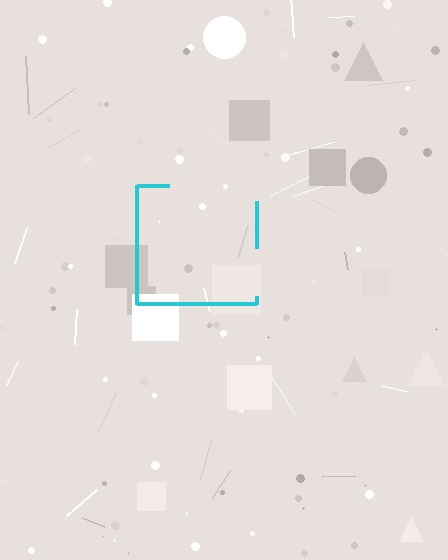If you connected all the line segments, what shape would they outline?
They would outline a square.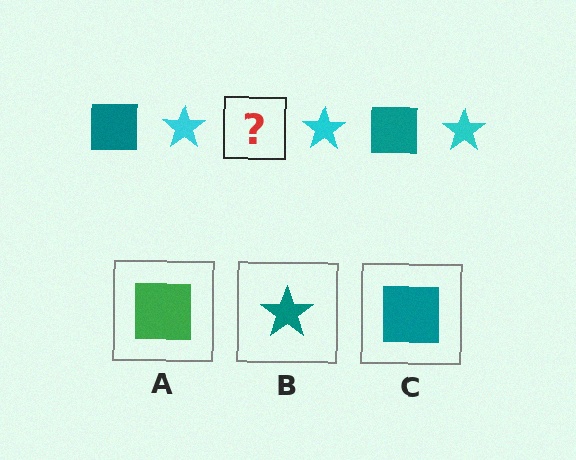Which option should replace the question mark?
Option C.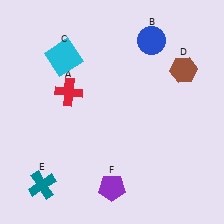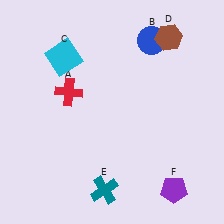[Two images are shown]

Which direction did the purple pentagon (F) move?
The purple pentagon (F) moved right.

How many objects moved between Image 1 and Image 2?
3 objects moved between the two images.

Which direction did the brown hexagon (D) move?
The brown hexagon (D) moved up.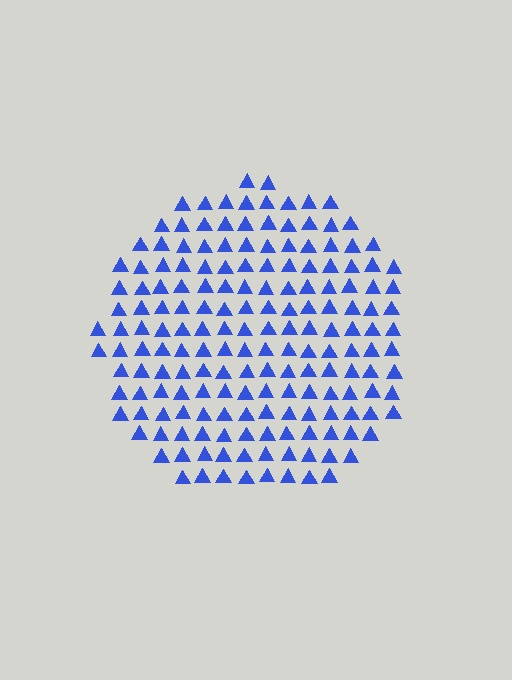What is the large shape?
The large shape is a circle.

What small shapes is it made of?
It is made of small triangles.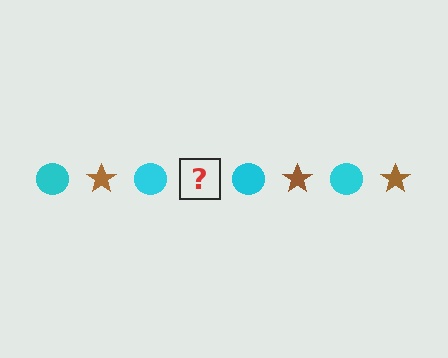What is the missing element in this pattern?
The missing element is a brown star.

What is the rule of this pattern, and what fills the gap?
The rule is that the pattern alternates between cyan circle and brown star. The gap should be filled with a brown star.